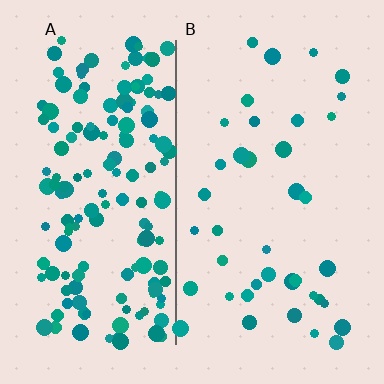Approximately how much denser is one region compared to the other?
Approximately 3.9× — region A over region B.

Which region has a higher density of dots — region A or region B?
A (the left).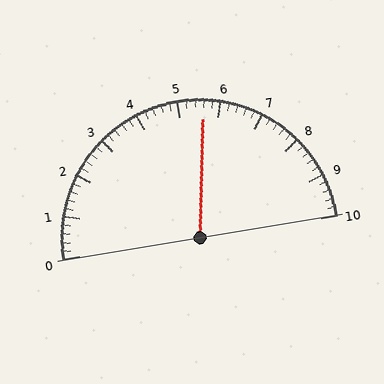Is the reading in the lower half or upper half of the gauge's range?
The reading is in the upper half of the range (0 to 10).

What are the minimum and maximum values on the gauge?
The gauge ranges from 0 to 10.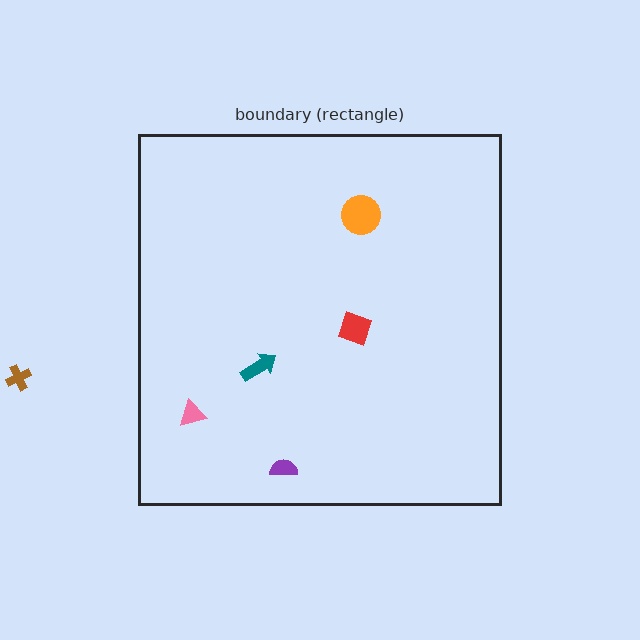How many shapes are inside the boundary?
5 inside, 1 outside.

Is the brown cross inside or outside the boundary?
Outside.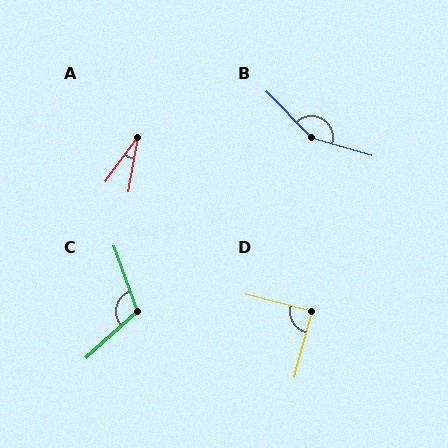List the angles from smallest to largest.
A (26°), D (89°), C (112°), B (150°).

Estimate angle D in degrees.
Approximately 89 degrees.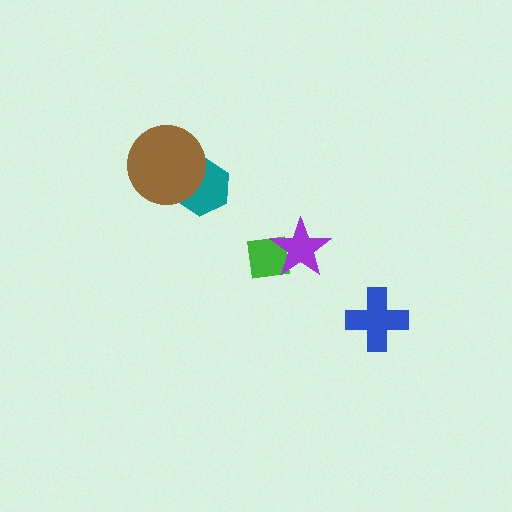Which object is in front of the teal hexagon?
The brown circle is in front of the teal hexagon.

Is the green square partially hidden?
Yes, it is partially covered by another shape.